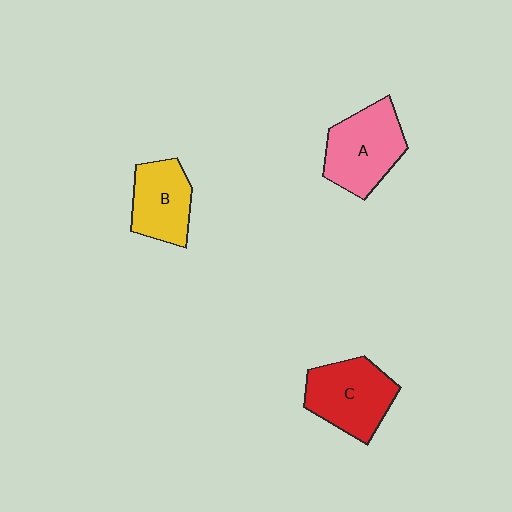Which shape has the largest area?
Shape A (pink).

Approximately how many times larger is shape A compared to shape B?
Approximately 1.3 times.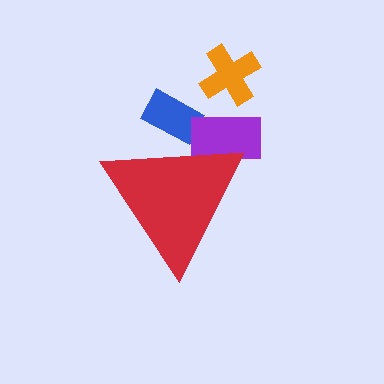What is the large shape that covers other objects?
A red triangle.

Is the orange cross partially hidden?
No, the orange cross is fully visible.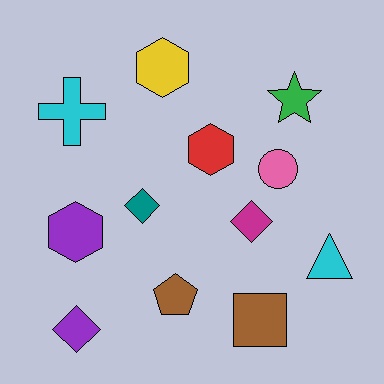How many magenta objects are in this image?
There is 1 magenta object.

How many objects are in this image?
There are 12 objects.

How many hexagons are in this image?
There are 3 hexagons.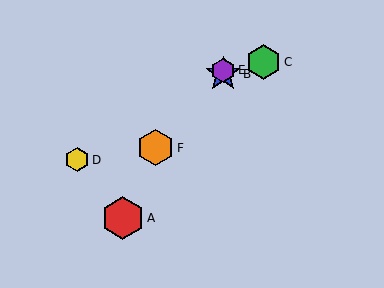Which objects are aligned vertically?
Objects B, E are aligned vertically.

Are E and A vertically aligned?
No, E is at x≈223 and A is at x≈123.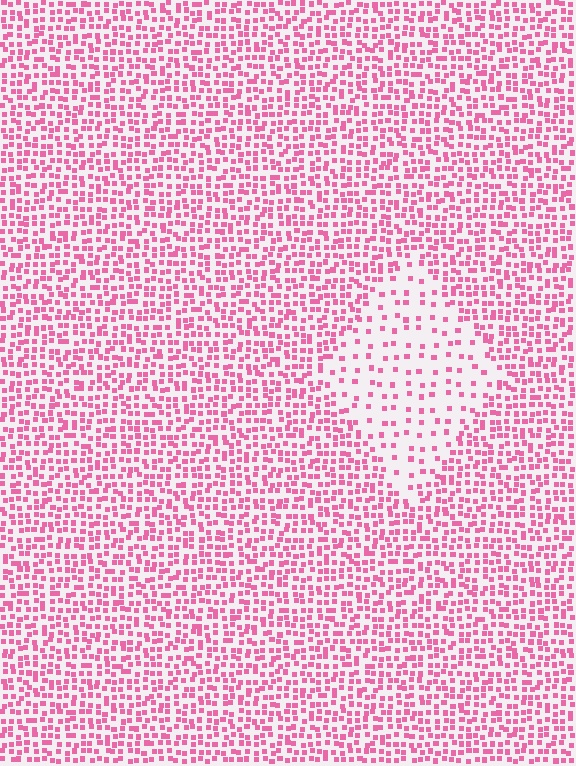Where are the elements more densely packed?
The elements are more densely packed outside the diamond boundary.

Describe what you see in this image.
The image contains small pink elements arranged at two different densities. A diamond-shaped region is visible where the elements are less densely packed than the surrounding area.